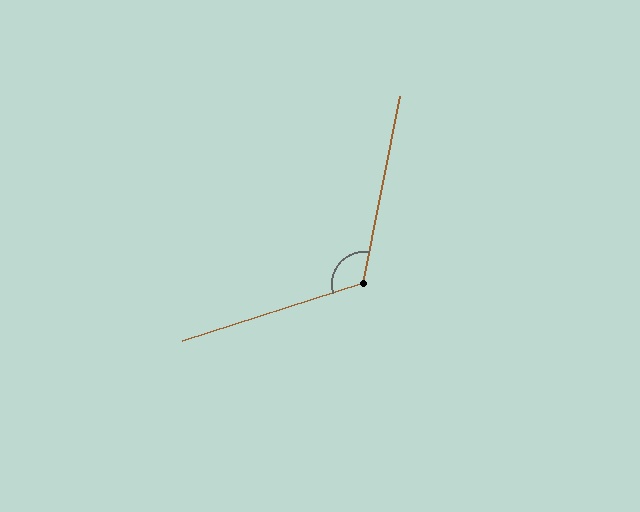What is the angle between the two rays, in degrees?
Approximately 118 degrees.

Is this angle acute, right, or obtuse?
It is obtuse.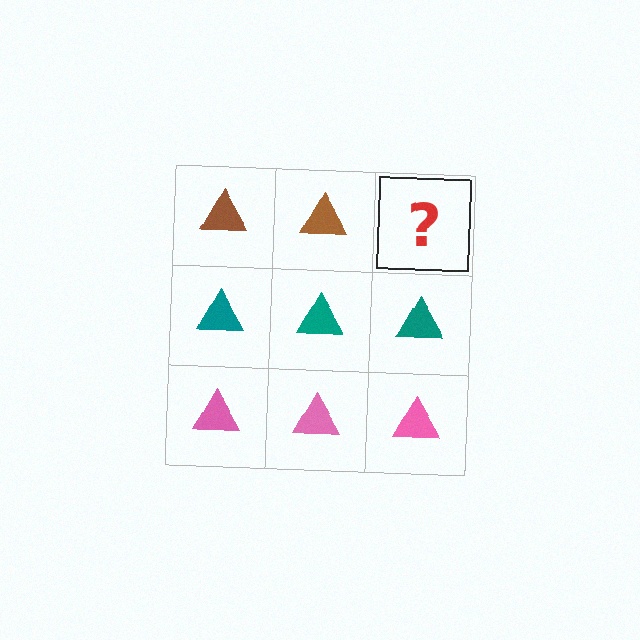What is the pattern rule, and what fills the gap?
The rule is that each row has a consistent color. The gap should be filled with a brown triangle.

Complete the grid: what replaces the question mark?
The question mark should be replaced with a brown triangle.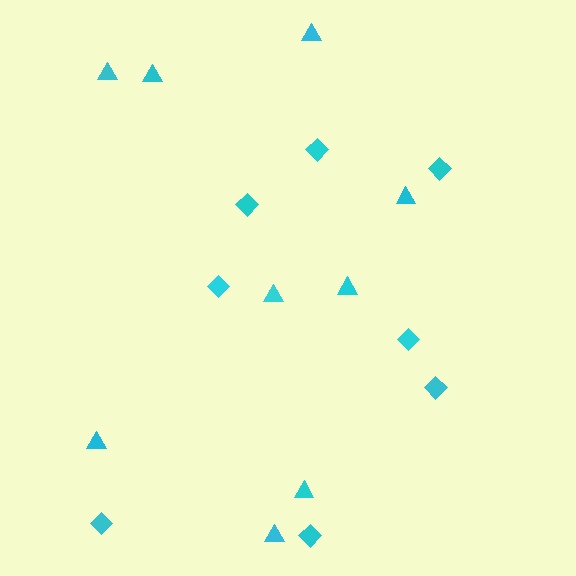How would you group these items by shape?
There are 2 groups: one group of triangles (9) and one group of diamonds (8).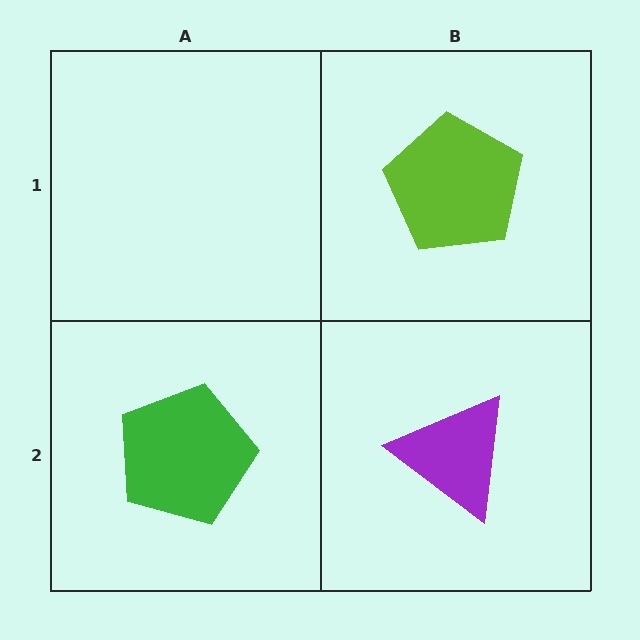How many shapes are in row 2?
2 shapes.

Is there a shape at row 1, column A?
No, that cell is empty.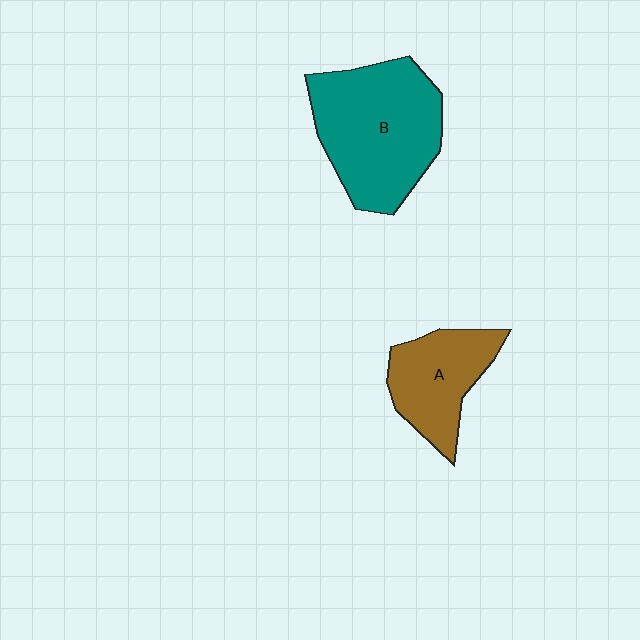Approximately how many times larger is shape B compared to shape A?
Approximately 1.7 times.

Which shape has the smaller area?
Shape A (brown).